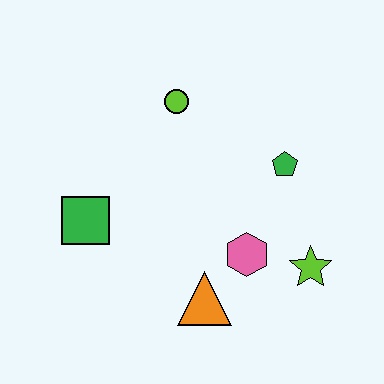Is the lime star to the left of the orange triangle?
No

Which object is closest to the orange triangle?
The pink hexagon is closest to the orange triangle.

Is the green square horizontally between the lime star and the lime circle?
No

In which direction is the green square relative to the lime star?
The green square is to the left of the lime star.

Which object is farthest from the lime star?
The green square is farthest from the lime star.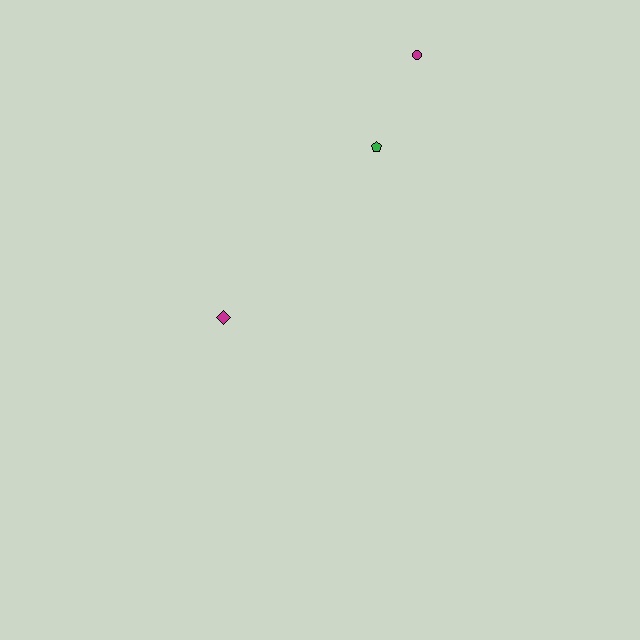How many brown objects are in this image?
There are no brown objects.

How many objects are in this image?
There are 3 objects.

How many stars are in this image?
There are no stars.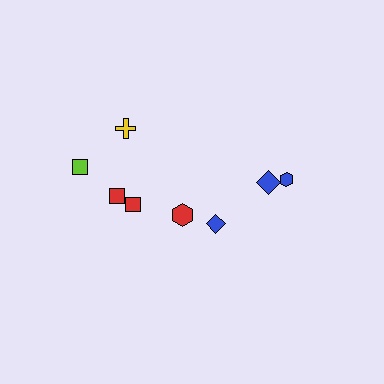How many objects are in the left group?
There are 5 objects.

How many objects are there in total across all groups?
There are 8 objects.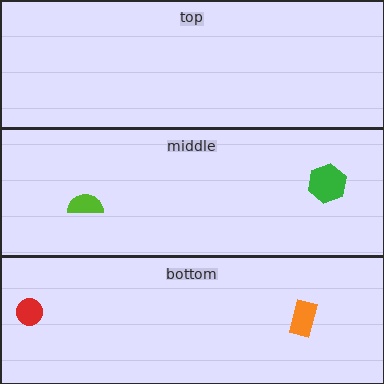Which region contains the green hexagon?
The middle region.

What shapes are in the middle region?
The lime semicircle, the green hexagon.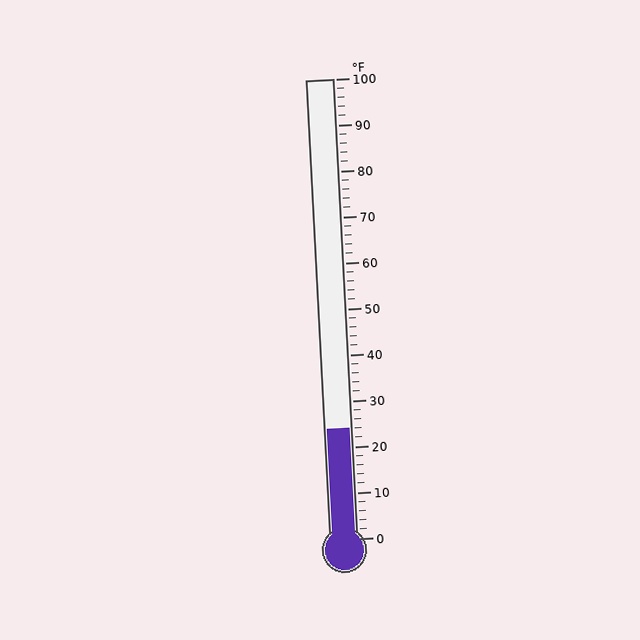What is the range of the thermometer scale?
The thermometer scale ranges from 0°F to 100°F.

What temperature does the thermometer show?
The thermometer shows approximately 24°F.